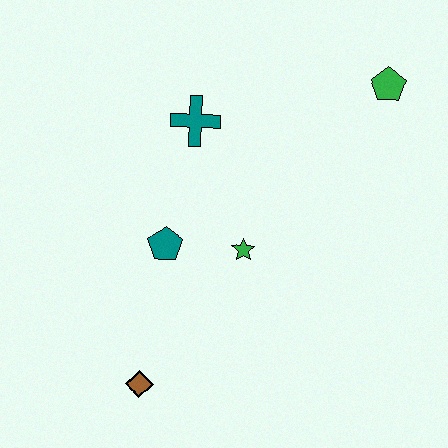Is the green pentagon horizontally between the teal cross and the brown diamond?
No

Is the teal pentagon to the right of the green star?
No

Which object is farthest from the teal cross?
The brown diamond is farthest from the teal cross.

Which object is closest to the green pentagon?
The teal cross is closest to the green pentagon.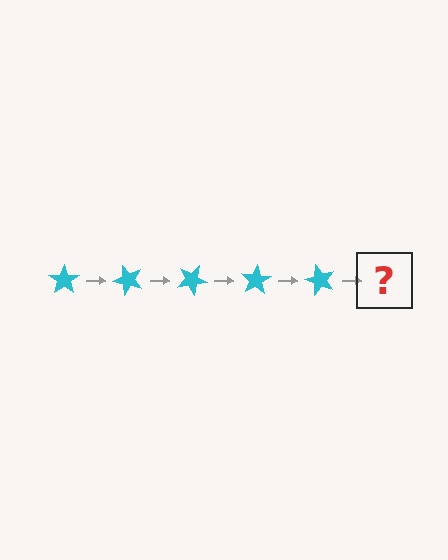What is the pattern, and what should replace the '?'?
The pattern is that the star rotates 50 degrees each step. The '?' should be a cyan star rotated 250 degrees.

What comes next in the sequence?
The next element should be a cyan star rotated 250 degrees.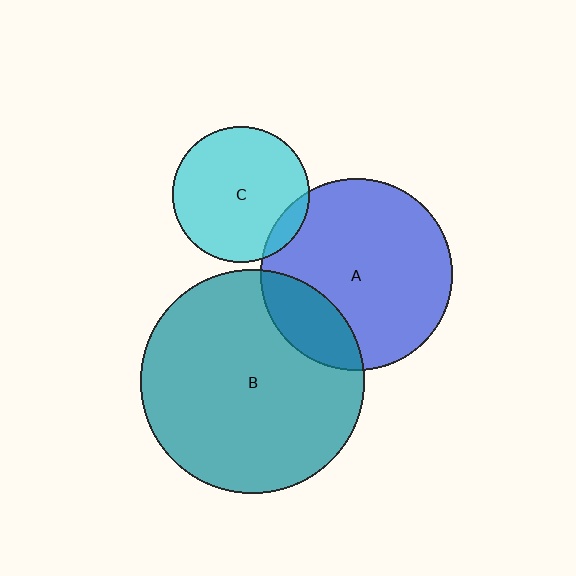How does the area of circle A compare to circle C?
Approximately 2.0 times.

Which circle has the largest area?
Circle B (teal).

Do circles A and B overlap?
Yes.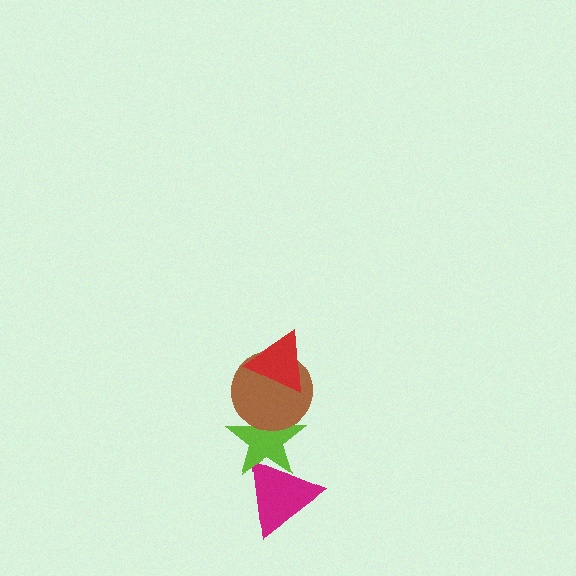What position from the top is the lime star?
The lime star is 3rd from the top.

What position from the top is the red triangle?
The red triangle is 1st from the top.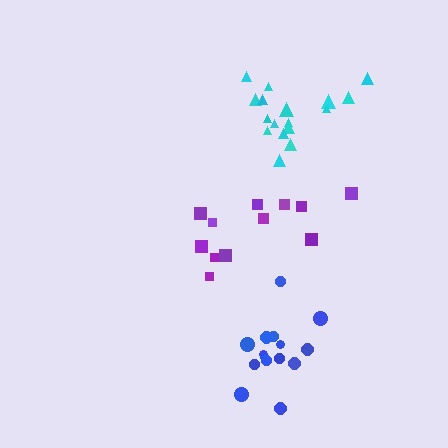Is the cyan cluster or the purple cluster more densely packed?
Cyan.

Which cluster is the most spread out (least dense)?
Purple.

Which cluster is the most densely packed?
Blue.